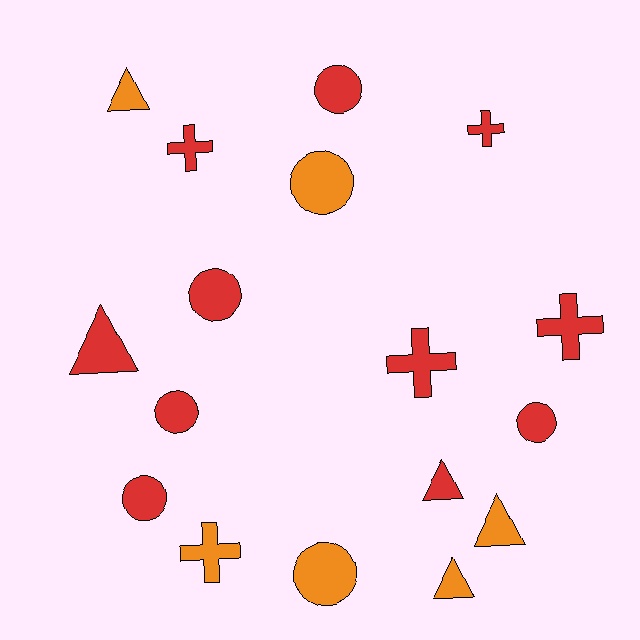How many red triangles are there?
There are 2 red triangles.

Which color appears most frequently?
Red, with 11 objects.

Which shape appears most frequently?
Circle, with 7 objects.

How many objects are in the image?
There are 17 objects.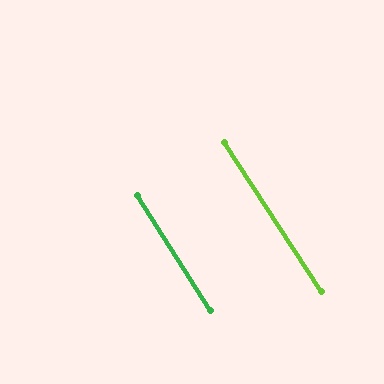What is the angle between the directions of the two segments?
Approximately 1 degree.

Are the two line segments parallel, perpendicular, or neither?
Parallel — their directions differ by only 0.8°.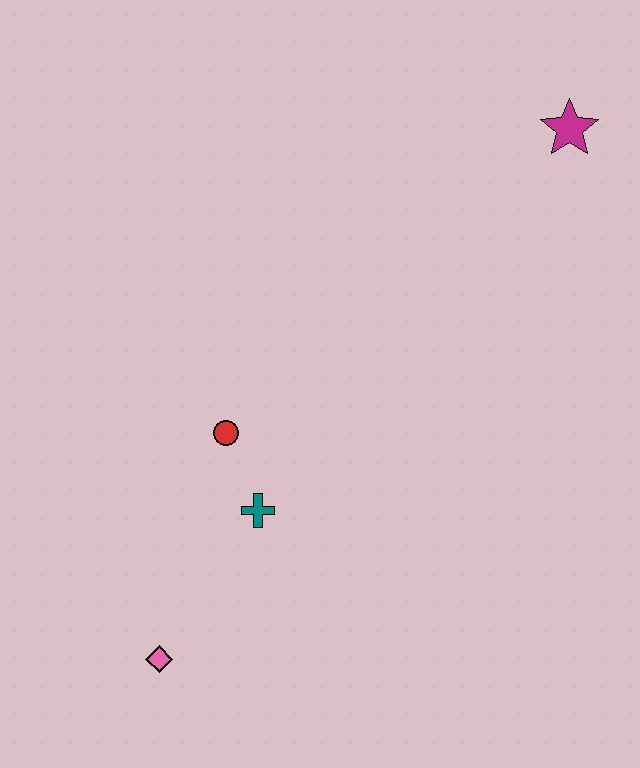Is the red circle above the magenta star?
No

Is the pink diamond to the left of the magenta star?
Yes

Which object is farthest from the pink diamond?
The magenta star is farthest from the pink diamond.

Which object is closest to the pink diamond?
The teal cross is closest to the pink diamond.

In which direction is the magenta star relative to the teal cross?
The magenta star is above the teal cross.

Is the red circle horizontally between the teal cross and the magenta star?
No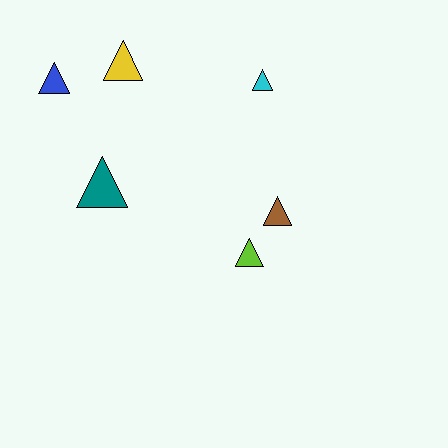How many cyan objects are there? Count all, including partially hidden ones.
There is 1 cyan object.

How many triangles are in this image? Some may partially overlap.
There are 6 triangles.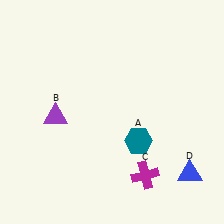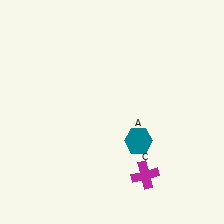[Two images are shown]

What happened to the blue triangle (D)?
The blue triangle (D) was removed in Image 2. It was in the bottom-right area of Image 1.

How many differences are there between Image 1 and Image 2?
There are 2 differences between the two images.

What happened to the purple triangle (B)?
The purple triangle (B) was removed in Image 2. It was in the bottom-left area of Image 1.